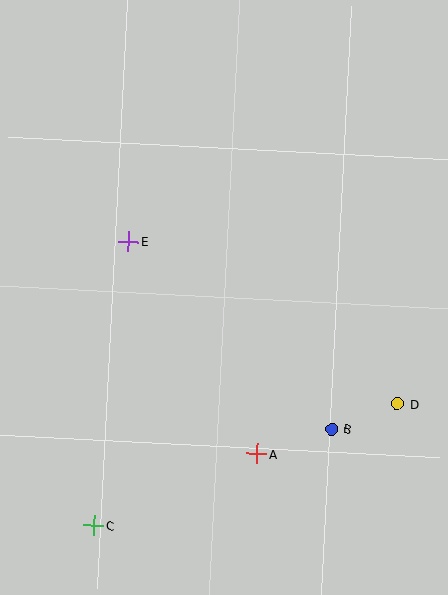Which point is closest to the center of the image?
Point E at (129, 241) is closest to the center.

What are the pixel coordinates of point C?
Point C is at (94, 526).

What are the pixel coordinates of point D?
Point D is at (397, 404).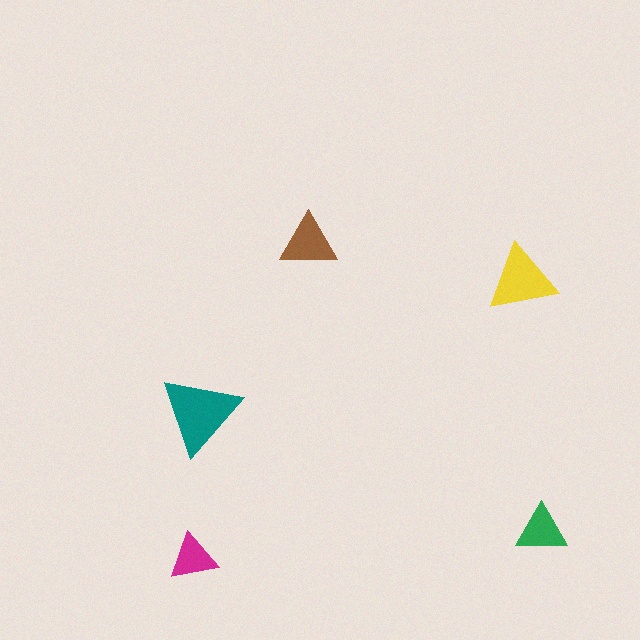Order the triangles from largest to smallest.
the teal one, the yellow one, the brown one, the green one, the magenta one.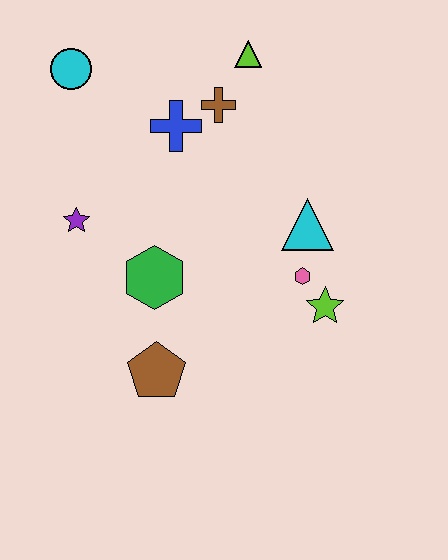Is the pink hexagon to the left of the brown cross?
No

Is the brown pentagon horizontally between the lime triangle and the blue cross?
No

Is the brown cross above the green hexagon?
Yes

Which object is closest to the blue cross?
The brown cross is closest to the blue cross.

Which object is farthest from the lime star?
The cyan circle is farthest from the lime star.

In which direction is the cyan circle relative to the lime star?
The cyan circle is to the left of the lime star.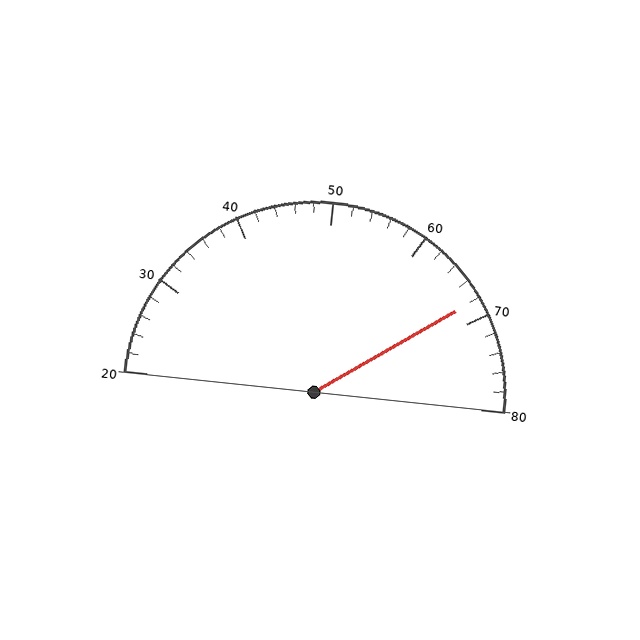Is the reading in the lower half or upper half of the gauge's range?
The reading is in the upper half of the range (20 to 80).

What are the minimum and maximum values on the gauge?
The gauge ranges from 20 to 80.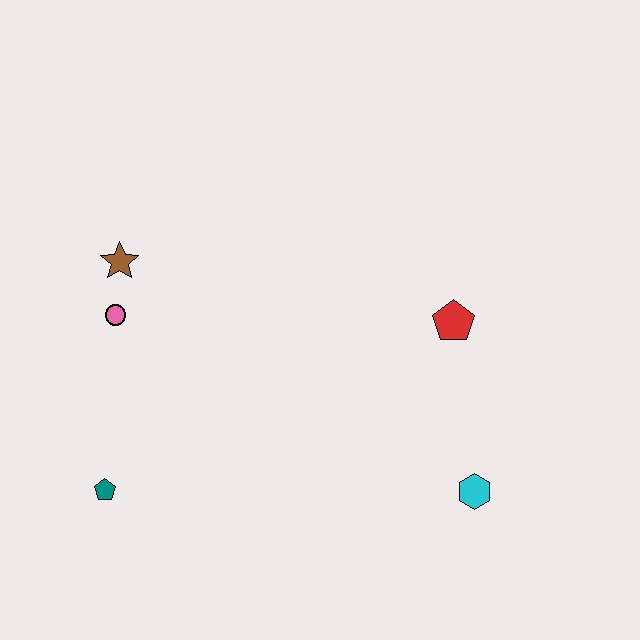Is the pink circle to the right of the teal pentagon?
Yes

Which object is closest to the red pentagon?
The cyan hexagon is closest to the red pentagon.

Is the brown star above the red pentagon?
Yes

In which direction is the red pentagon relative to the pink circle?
The red pentagon is to the right of the pink circle.